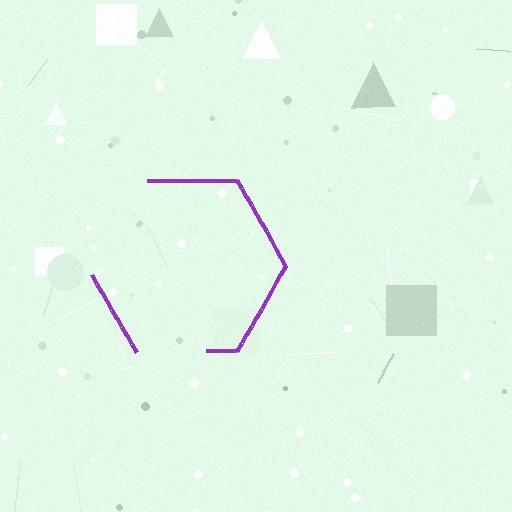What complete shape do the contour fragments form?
The contour fragments form a hexagon.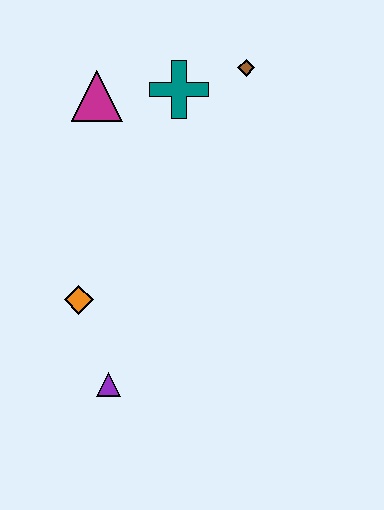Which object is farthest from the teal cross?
The purple triangle is farthest from the teal cross.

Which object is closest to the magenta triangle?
The teal cross is closest to the magenta triangle.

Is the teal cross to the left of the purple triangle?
No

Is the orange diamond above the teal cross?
No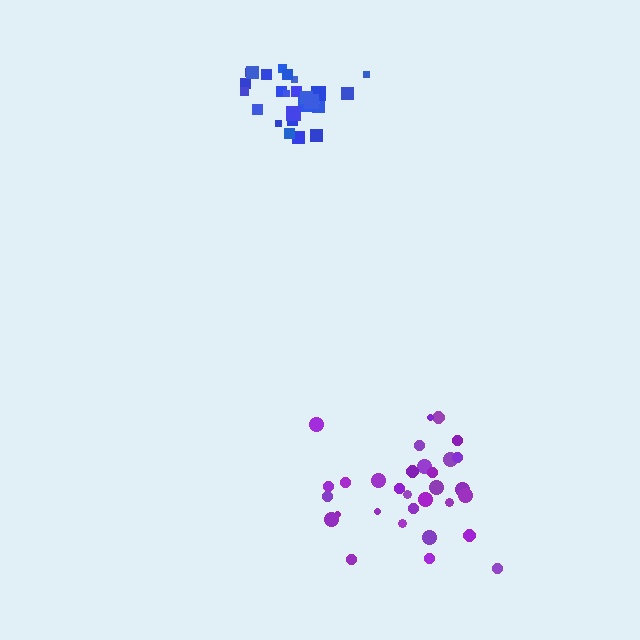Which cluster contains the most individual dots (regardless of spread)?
Purple (32).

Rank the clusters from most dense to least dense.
blue, purple.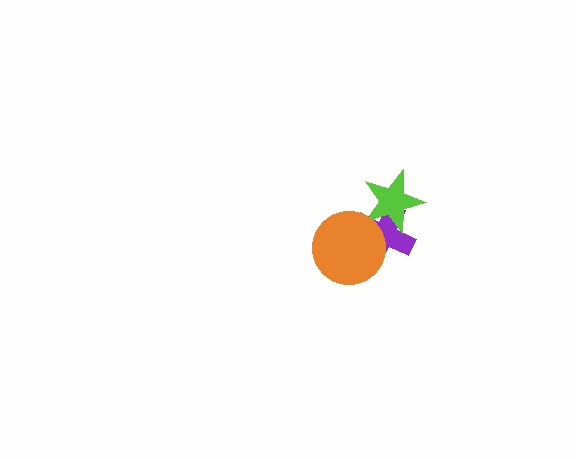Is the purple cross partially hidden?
Yes, it is partially covered by another shape.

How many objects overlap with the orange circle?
1 object overlaps with the orange circle.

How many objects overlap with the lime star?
1 object overlaps with the lime star.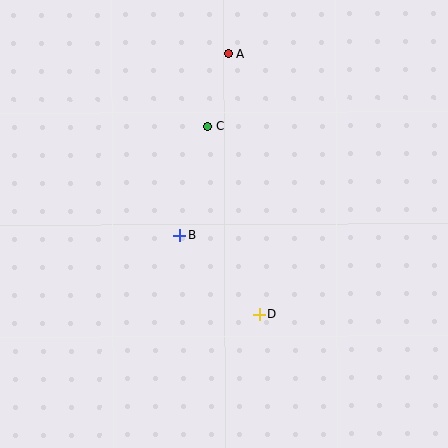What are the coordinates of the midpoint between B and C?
The midpoint between B and C is at (194, 181).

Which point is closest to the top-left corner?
Point A is closest to the top-left corner.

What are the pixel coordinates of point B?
Point B is at (180, 235).